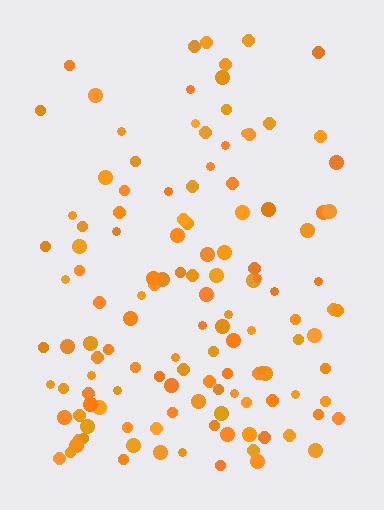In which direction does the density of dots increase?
From top to bottom, with the bottom side densest.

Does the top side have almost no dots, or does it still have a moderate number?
Still a moderate number, just noticeably fewer than the bottom.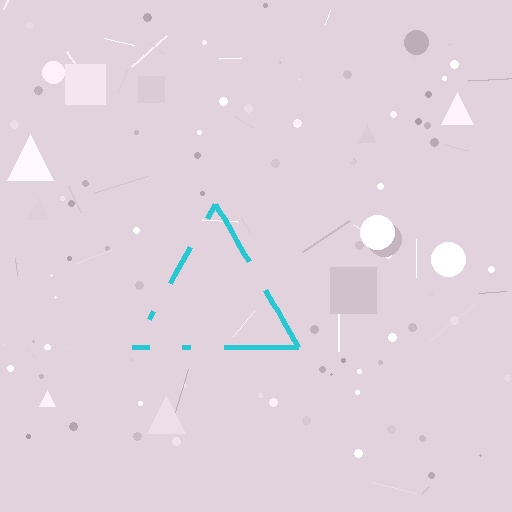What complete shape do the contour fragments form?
The contour fragments form a triangle.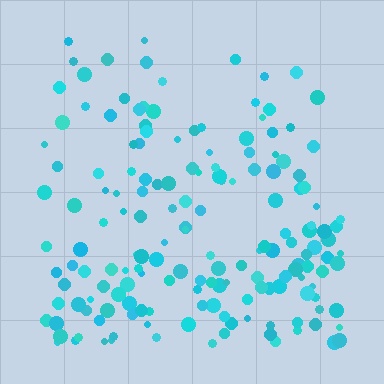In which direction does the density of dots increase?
From top to bottom, with the bottom side densest.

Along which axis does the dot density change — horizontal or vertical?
Vertical.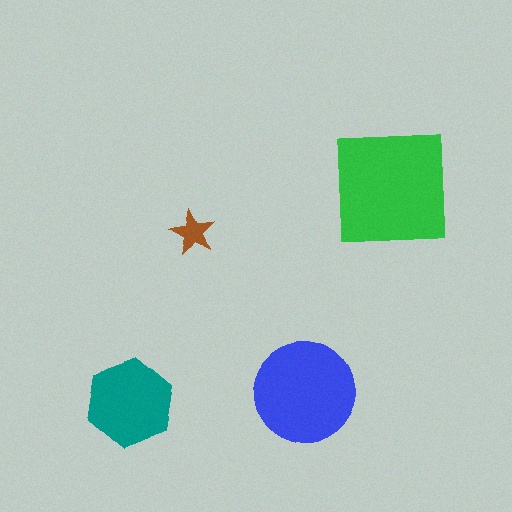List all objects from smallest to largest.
The brown star, the teal hexagon, the blue circle, the green square.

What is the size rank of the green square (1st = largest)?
1st.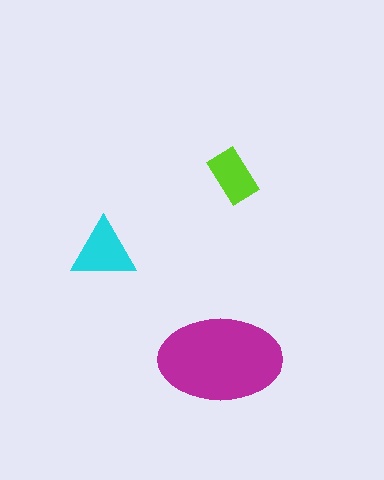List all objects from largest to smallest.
The magenta ellipse, the cyan triangle, the lime rectangle.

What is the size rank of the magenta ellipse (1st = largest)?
1st.